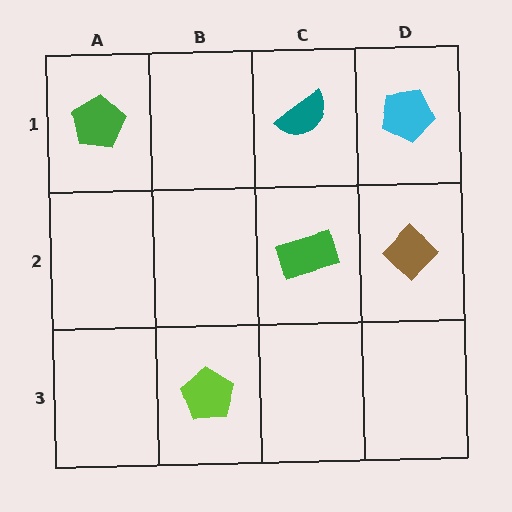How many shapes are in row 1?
3 shapes.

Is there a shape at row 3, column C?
No, that cell is empty.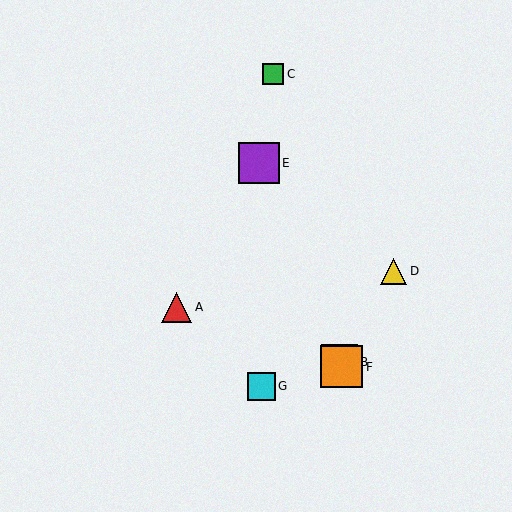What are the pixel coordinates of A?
Object A is at (177, 307).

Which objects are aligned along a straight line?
Objects B, E, F are aligned along a straight line.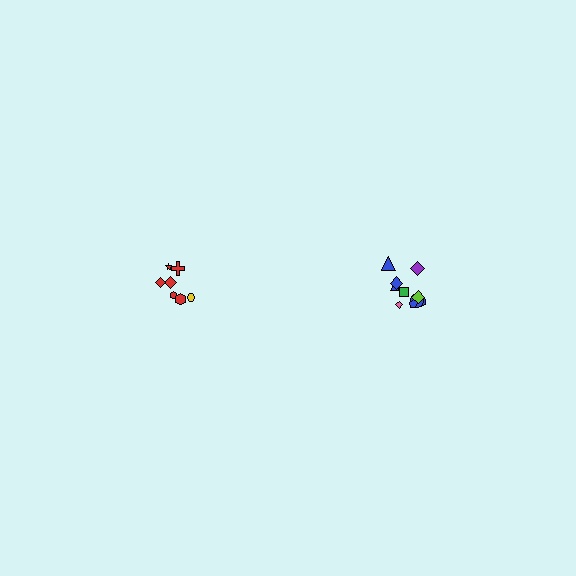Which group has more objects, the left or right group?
The right group.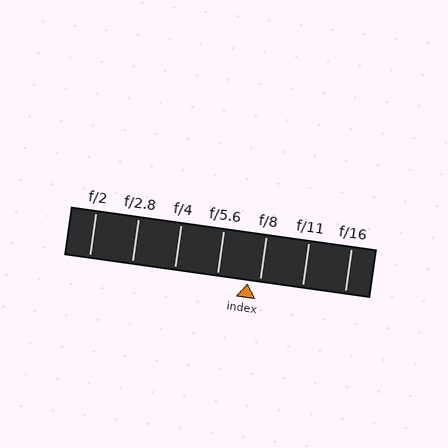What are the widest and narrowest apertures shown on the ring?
The widest aperture shown is f/2 and the narrowest is f/16.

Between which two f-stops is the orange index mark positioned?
The index mark is between f/5.6 and f/8.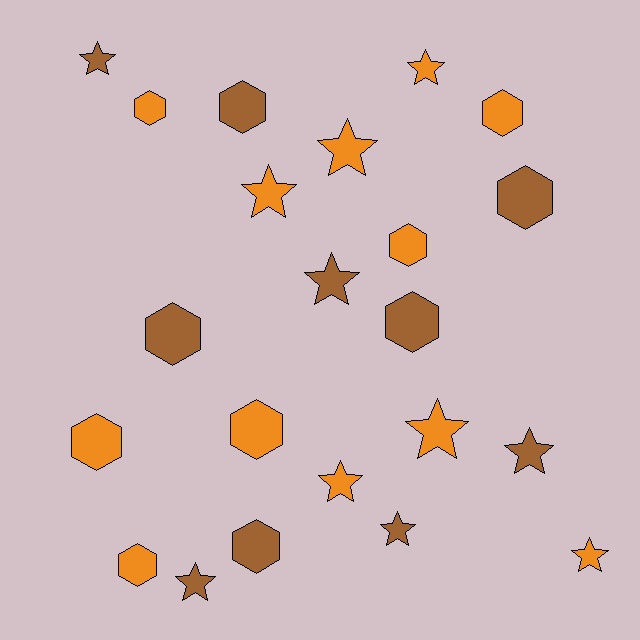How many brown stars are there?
There are 5 brown stars.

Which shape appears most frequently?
Star, with 11 objects.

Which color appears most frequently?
Orange, with 12 objects.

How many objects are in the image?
There are 22 objects.